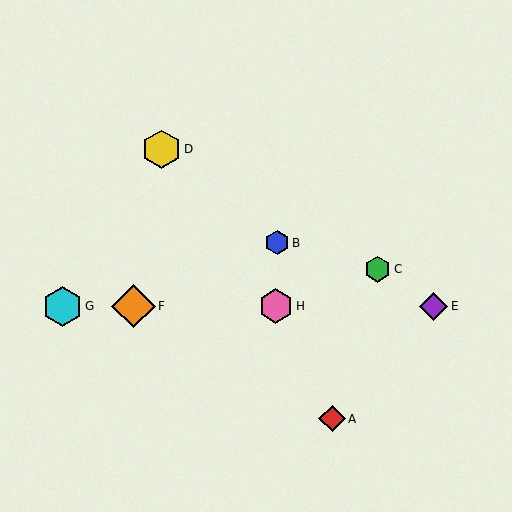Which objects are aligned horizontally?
Objects E, F, G, H are aligned horizontally.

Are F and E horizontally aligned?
Yes, both are at y≈306.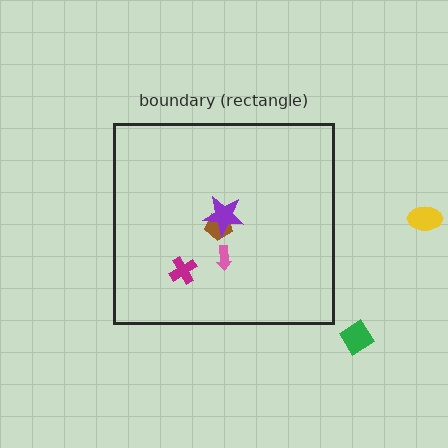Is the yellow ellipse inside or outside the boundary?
Outside.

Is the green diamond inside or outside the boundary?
Outside.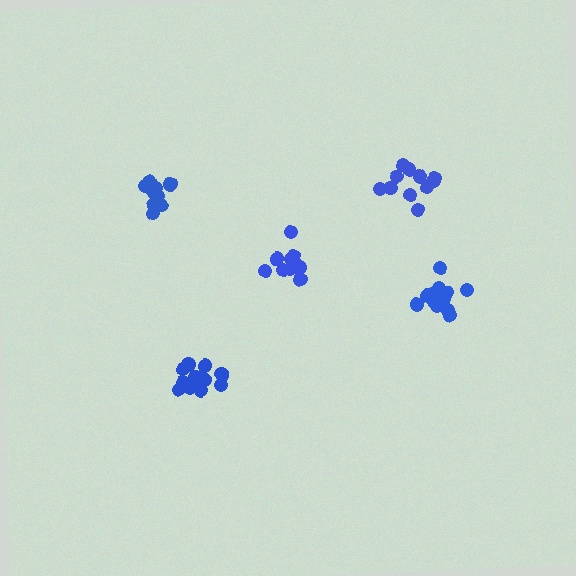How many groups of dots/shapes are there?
There are 5 groups.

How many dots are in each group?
Group 1: 11 dots, Group 2: 15 dots, Group 3: 11 dots, Group 4: 12 dots, Group 5: 10 dots (59 total).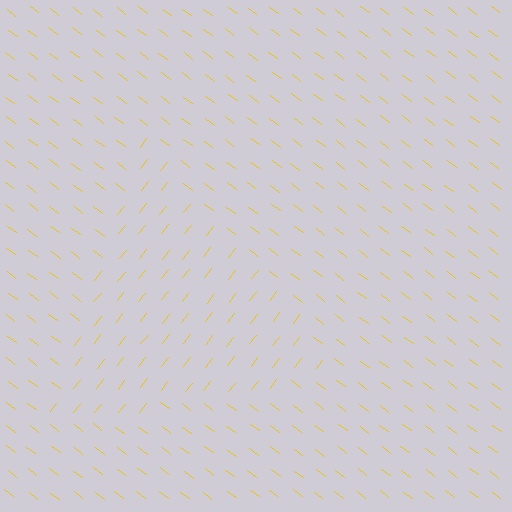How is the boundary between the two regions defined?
The boundary is defined purely by a change in line orientation (approximately 88 degrees difference). All lines are the same color and thickness.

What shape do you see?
I see a triangle.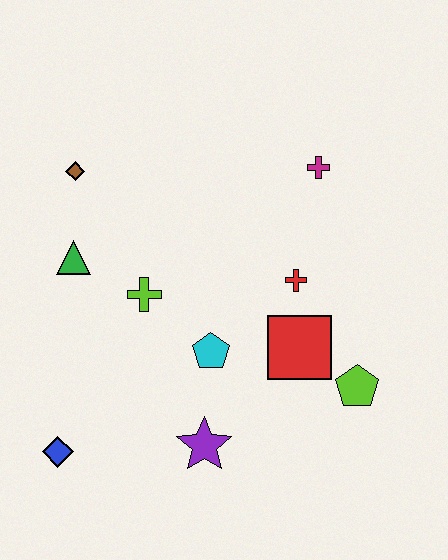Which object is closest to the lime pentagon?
The red square is closest to the lime pentagon.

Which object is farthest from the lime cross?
The lime pentagon is farthest from the lime cross.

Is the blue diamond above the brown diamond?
No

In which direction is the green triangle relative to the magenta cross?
The green triangle is to the left of the magenta cross.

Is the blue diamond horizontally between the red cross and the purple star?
No